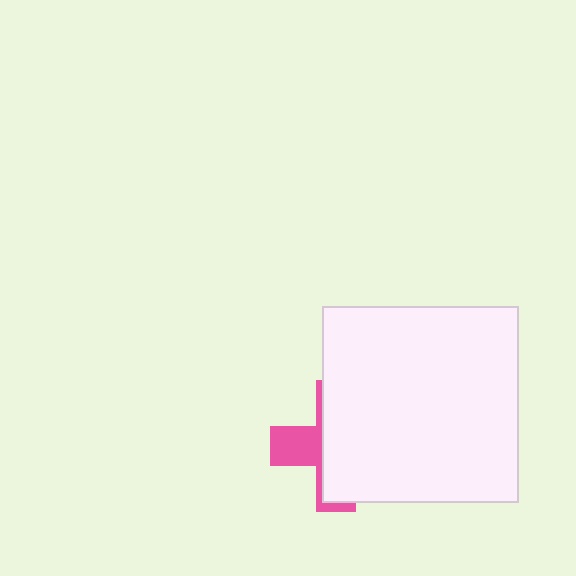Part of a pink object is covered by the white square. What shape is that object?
It is a cross.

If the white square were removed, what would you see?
You would see the complete pink cross.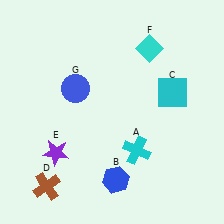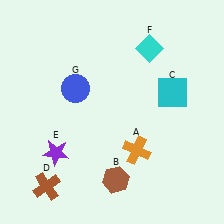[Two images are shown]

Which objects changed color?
A changed from cyan to orange. B changed from blue to brown.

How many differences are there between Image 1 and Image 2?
There are 2 differences between the two images.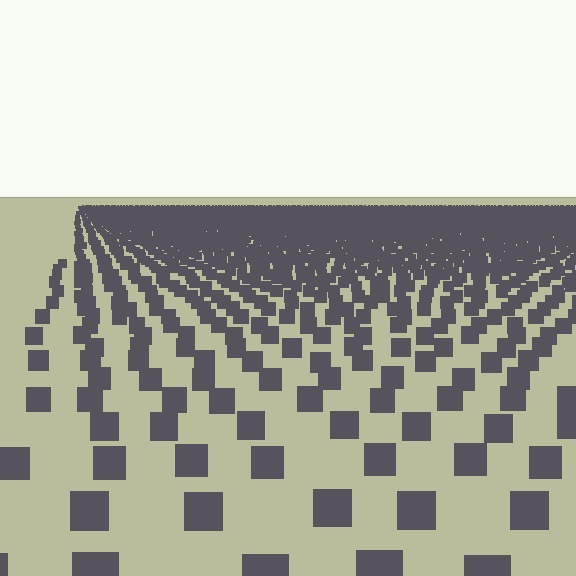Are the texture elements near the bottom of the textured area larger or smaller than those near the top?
Larger. Near the bottom, elements are closer to the viewer and appear at a bigger on-screen size.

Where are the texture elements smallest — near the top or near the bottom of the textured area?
Near the top.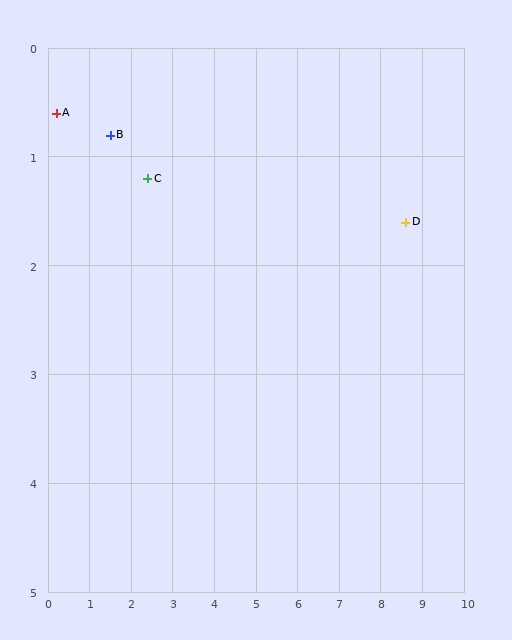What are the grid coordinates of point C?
Point C is at approximately (2.4, 1.2).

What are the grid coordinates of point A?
Point A is at approximately (0.2, 0.6).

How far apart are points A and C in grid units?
Points A and C are about 2.3 grid units apart.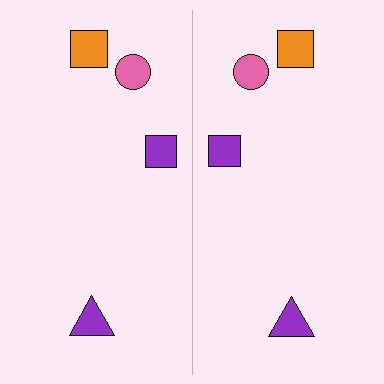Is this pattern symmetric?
Yes, this pattern has bilateral (reflection) symmetry.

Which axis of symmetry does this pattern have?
The pattern has a vertical axis of symmetry running through the center of the image.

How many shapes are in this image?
There are 8 shapes in this image.